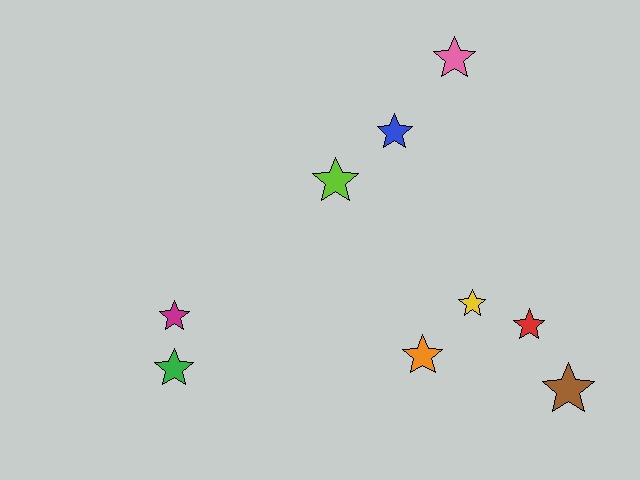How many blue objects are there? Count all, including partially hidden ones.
There is 1 blue object.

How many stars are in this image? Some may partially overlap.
There are 9 stars.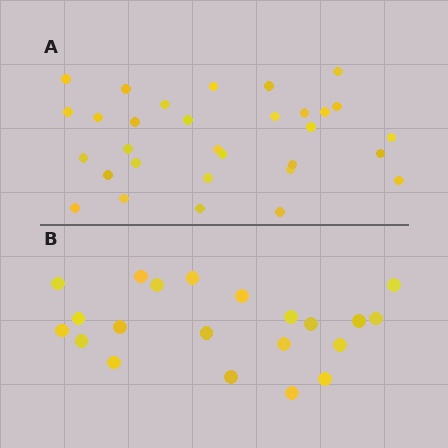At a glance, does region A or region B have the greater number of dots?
Region A (the top region) has more dots.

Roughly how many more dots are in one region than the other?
Region A has roughly 10 or so more dots than region B.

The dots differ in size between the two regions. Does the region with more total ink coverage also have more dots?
No. Region B has more total ink coverage because its dots are larger, but region A actually contains more individual dots. Total area can be misleading — the number of items is what matters here.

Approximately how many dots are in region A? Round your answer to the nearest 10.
About 30 dots. (The exact count is 31, which rounds to 30.)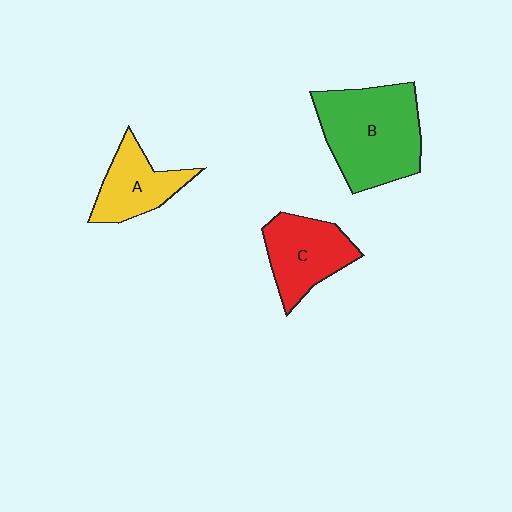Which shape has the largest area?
Shape B (green).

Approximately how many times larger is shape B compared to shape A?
Approximately 1.9 times.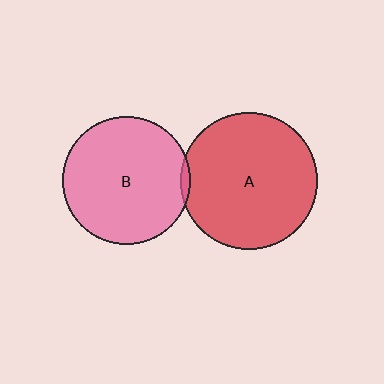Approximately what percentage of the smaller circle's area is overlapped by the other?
Approximately 5%.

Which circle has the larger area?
Circle A (red).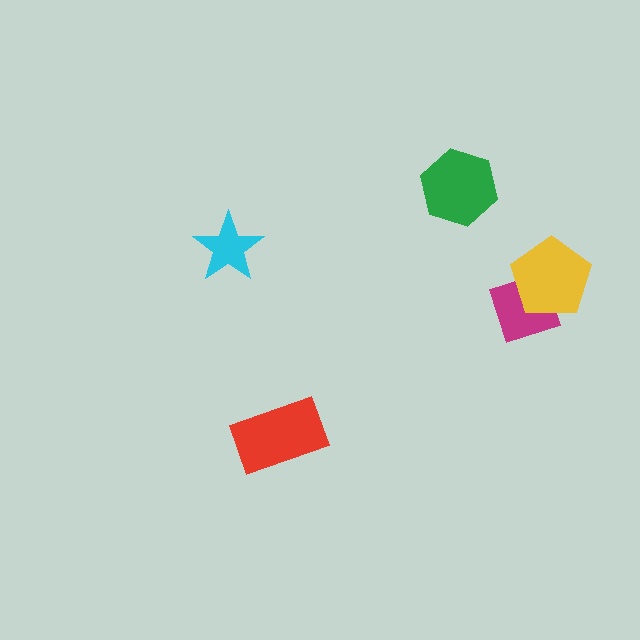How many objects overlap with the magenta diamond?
1 object overlaps with the magenta diamond.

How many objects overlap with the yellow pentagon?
1 object overlaps with the yellow pentagon.